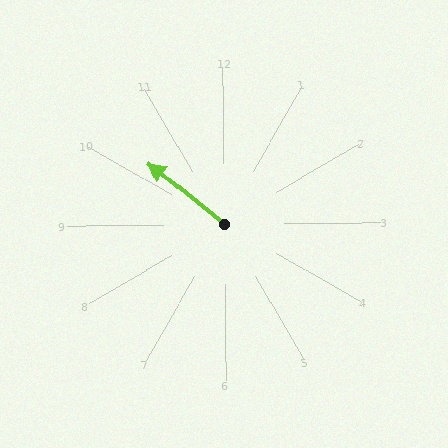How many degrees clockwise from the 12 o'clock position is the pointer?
Approximately 309 degrees.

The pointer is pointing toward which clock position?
Roughly 10 o'clock.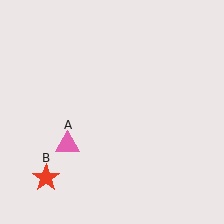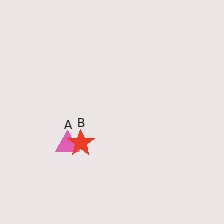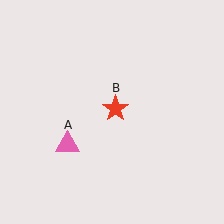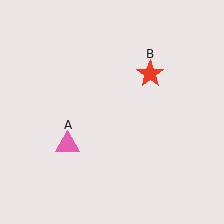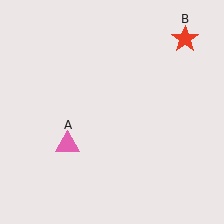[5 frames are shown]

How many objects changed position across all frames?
1 object changed position: red star (object B).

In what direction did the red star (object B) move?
The red star (object B) moved up and to the right.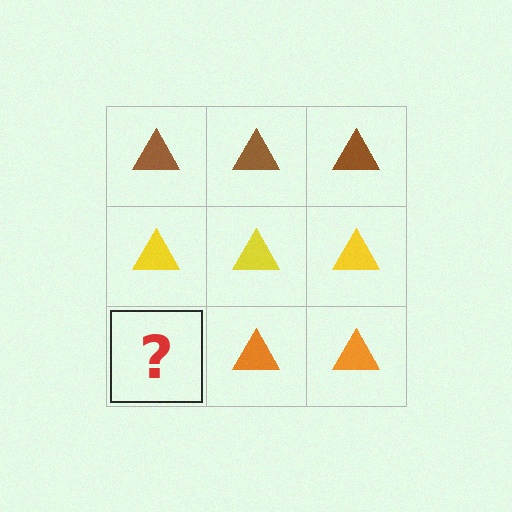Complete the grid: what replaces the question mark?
The question mark should be replaced with an orange triangle.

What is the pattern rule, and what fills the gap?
The rule is that each row has a consistent color. The gap should be filled with an orange triangle.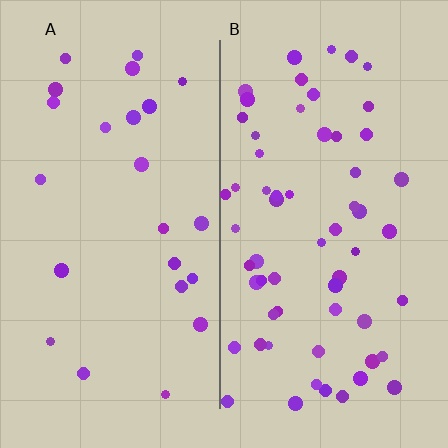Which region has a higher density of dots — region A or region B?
B (the right).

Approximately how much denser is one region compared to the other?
Approximately 2.5× — region B over region A.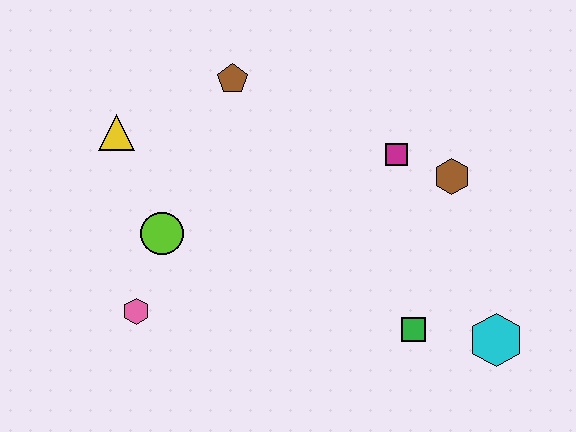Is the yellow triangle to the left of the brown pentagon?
Yes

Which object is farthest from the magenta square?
The pink hexagon is farthest from the magenta square.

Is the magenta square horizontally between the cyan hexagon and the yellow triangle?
Yes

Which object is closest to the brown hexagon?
The magenta square is closest to the brown hexagon.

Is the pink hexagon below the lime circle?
Yes